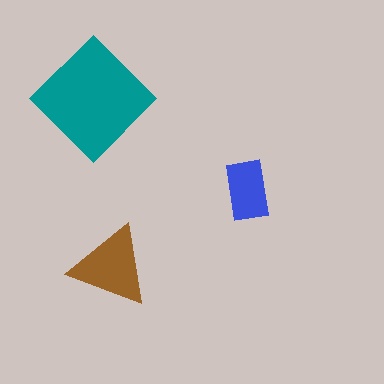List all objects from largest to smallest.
The teal diamond, the brown triangle, the blue rectangle.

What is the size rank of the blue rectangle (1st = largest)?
3rd.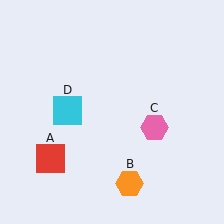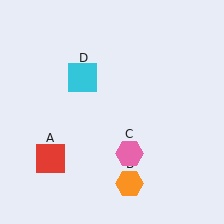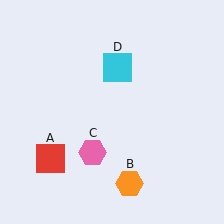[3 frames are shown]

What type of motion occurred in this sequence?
The pink hexagon (object C), cyan square (object D) rotated clockwise around the center of the scene.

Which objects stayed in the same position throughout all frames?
Red square (object A) and orange hexagon (object B) remained stationary.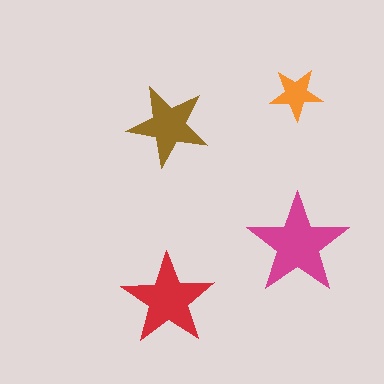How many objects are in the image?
There are 4 objects in the image.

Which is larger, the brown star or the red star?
The red one.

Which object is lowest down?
The red star is bottommost.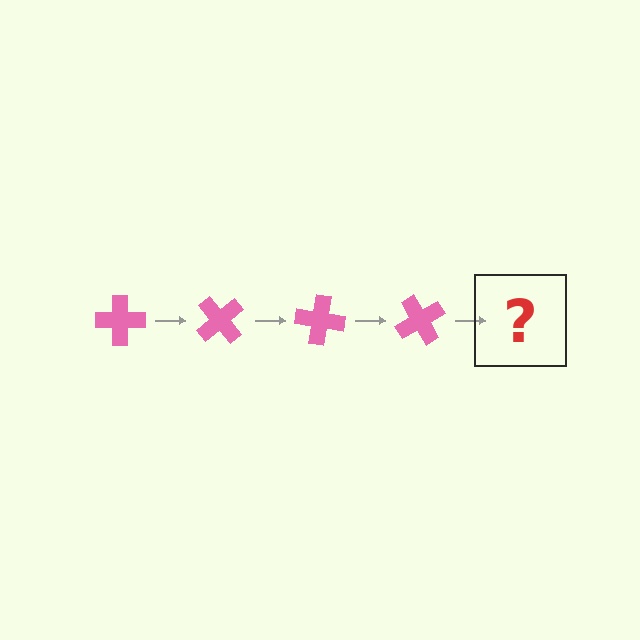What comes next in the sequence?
The next element should be a pink cross rotated 200 degrees.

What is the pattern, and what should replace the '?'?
The pattern is that the cross rotates 50 degrees each step. The '?' should be a pink cross rotated 200 degrees.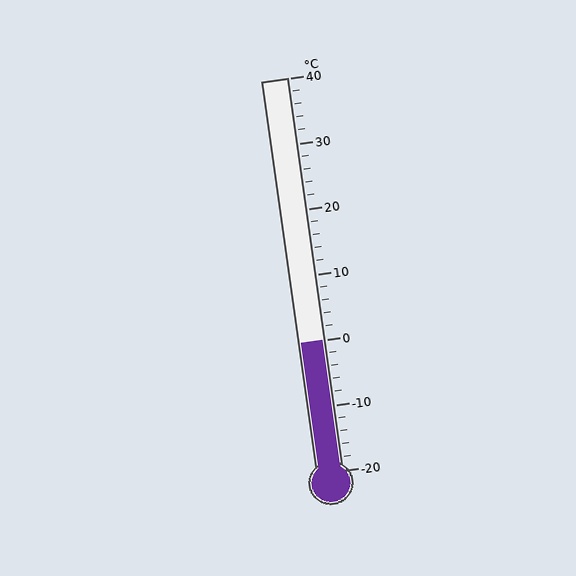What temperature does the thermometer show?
The thermometer shows approximately 0°C.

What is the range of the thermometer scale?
The thermometer scale ranges from -20°C to 40°C.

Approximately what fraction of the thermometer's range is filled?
The thermometer is filled to approximately 35% of its range.